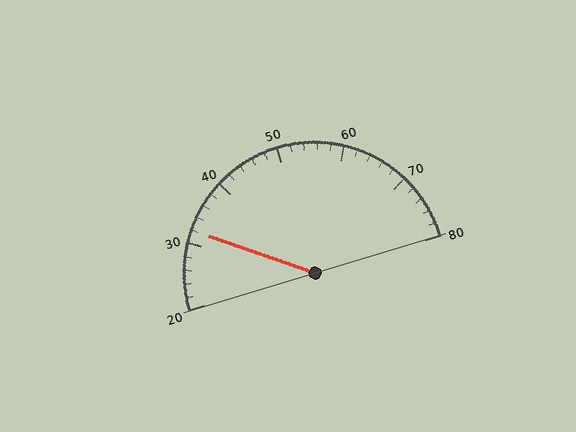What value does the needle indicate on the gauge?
The needle indicates approximately 32.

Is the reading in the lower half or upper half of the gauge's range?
The reading is in the lower half of the range (20 to 80).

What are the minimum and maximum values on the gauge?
The gauge ranges from 20 to 80.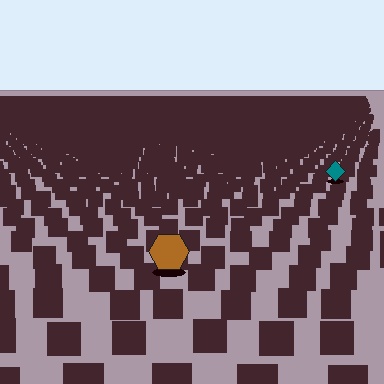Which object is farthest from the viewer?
The teal diamond is farthest from the viewer. It appears smaller and the ground texture around it is denser.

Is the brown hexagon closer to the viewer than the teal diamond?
Yes. The brown hexagon is closer — you can tell from the texture gradient: the ground texture is coarser near it.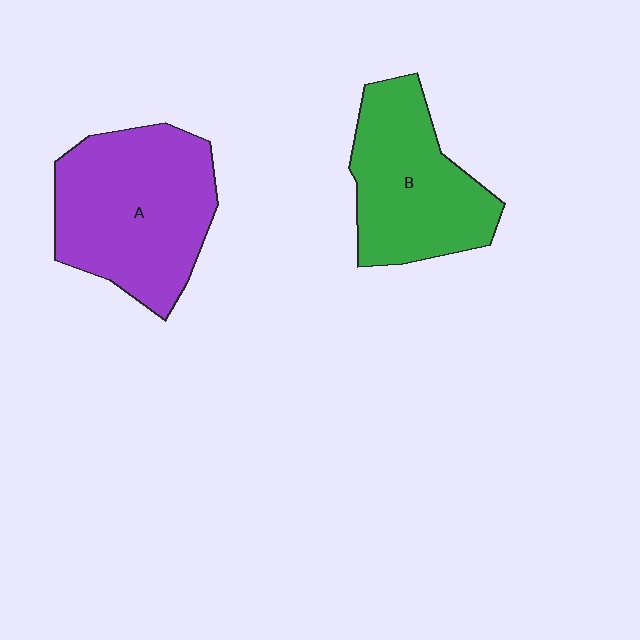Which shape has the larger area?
Shape A (purple).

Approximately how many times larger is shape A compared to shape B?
Approximately 1.2 times.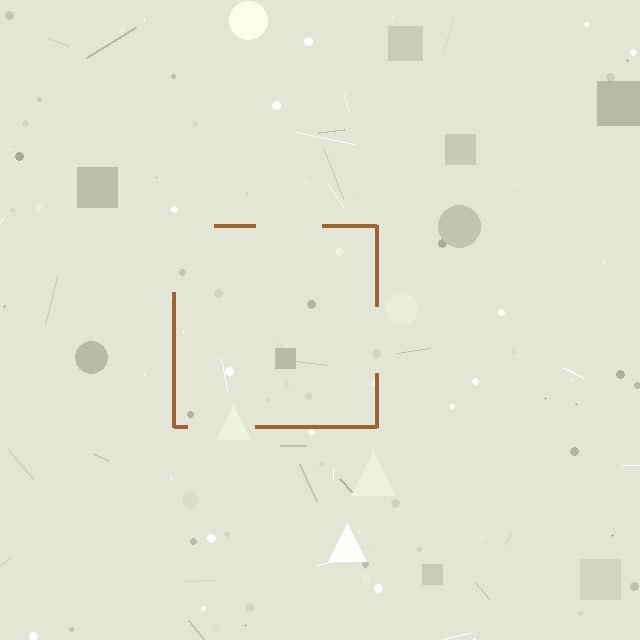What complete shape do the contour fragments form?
The contour fragments form a square.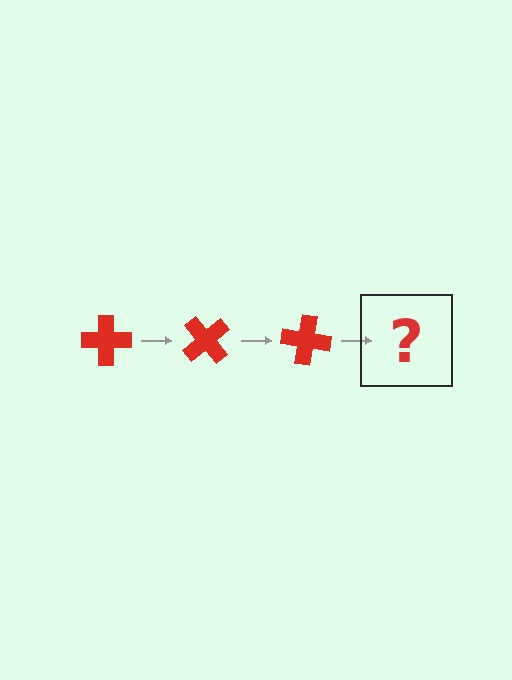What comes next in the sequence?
The next element should be a red cross rotated 150 degrees.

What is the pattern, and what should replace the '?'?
The pattern is that the cross rotates 50 degrees each step. The '?' should be a red cross rotated 150 degrees.